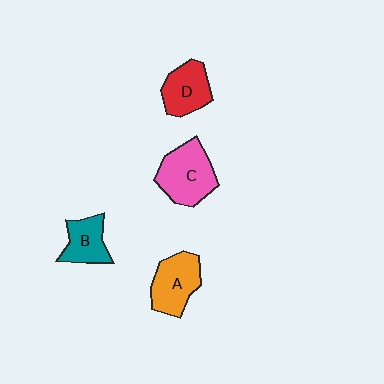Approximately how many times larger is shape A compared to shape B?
Approximately 1.3 times.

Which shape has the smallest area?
Shape B (teal).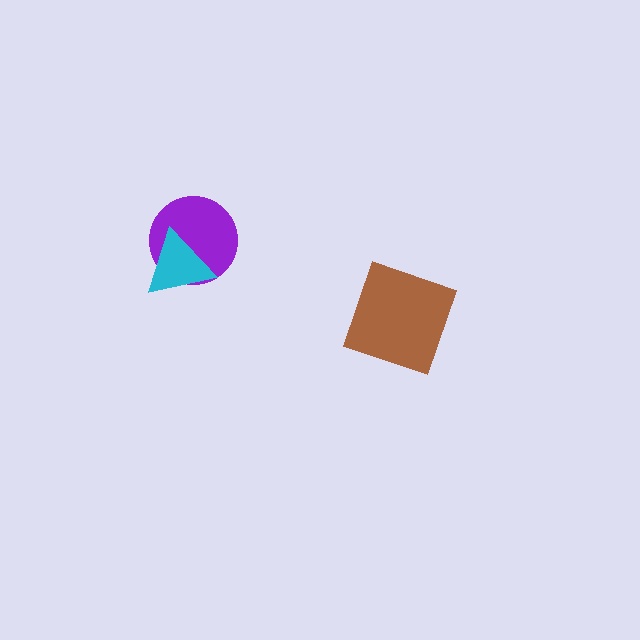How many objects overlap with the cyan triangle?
1 object overlaps with the cyan triangle.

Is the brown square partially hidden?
No, no other shape covers it.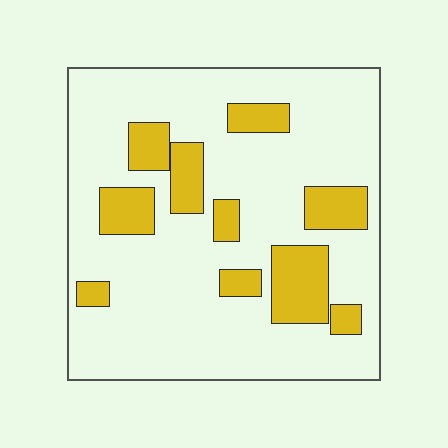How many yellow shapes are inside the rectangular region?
10.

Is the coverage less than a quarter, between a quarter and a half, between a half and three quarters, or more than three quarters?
Less than a quarter.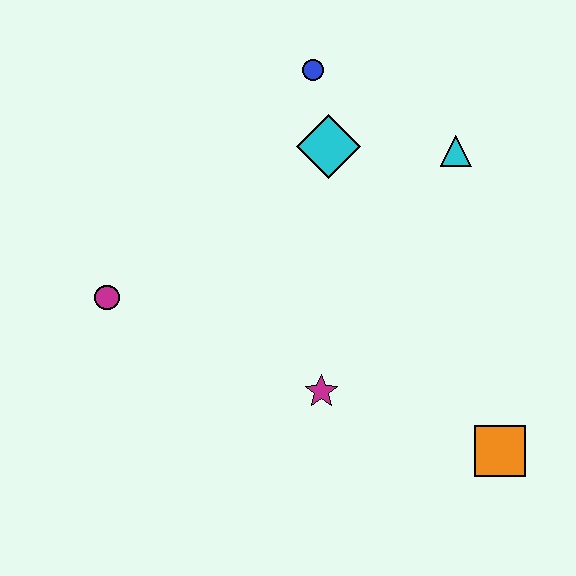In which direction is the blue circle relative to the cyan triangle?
The blue circle is to the left of the cyan triangle.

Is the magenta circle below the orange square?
No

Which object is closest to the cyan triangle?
The cyan diamond is closest to the cyan triangle.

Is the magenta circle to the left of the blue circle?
Yes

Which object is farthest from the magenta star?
The blue circle is farthest from the magenta star.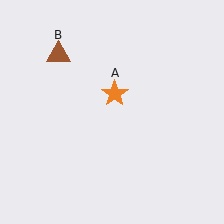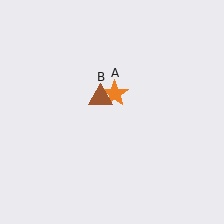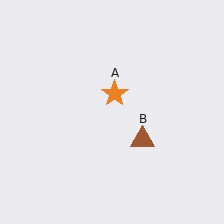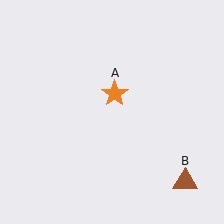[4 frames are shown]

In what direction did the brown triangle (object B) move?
The brown triangle (object B) moved down and to the right.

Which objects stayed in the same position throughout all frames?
Orange star (object A) remained stationary.